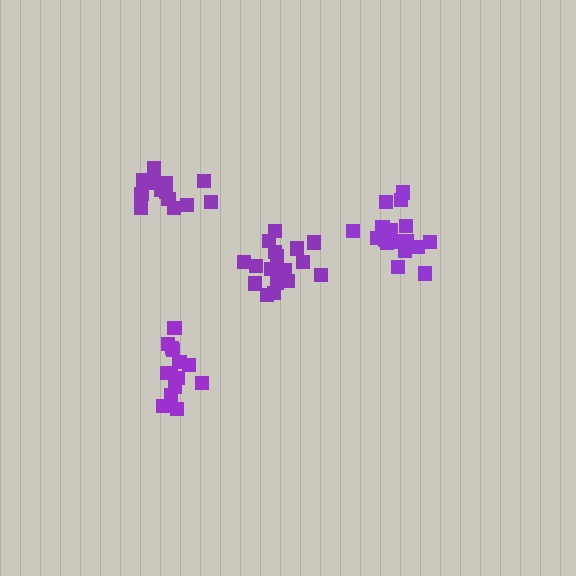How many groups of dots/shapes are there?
There are 4 groups.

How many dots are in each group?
Group 1: 14 dots, Group 2: 18 dots, Group 3: 14 dots, Group 4: 17 dots (63 total).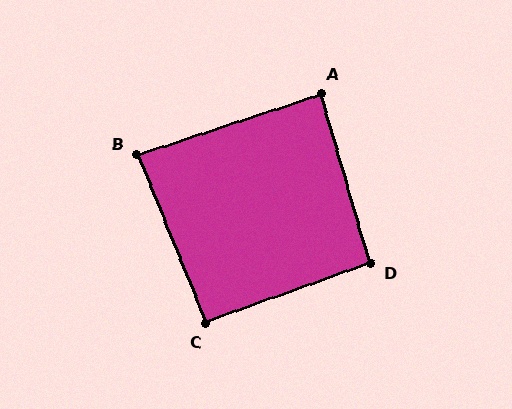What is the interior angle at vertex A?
Approximately 88 degrees (approximately right).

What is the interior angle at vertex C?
Approximately 92 degrees (approximately right).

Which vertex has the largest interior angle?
D, at approximately 94 degrees.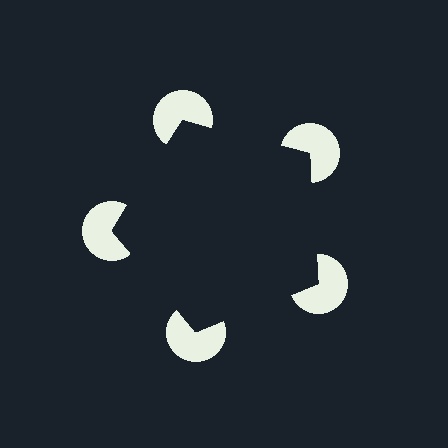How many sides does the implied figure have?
5 sides.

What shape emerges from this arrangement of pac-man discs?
An illusory pentagon — its edges are inferred from the aligned wedge cuts in the pac-man discs, not physically drawn.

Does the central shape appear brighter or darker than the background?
It typically appears slightly darker than the background, even though no actual brightness change is drawn.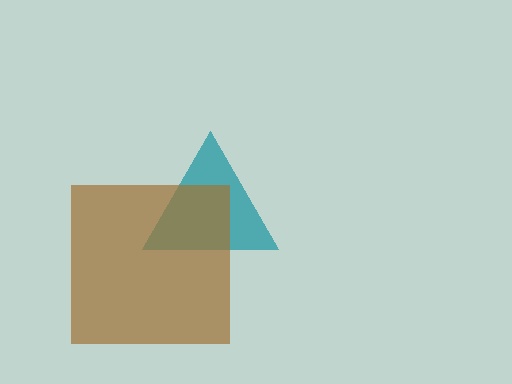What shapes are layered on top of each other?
The layered shapes are: a teal triangle, a brown square.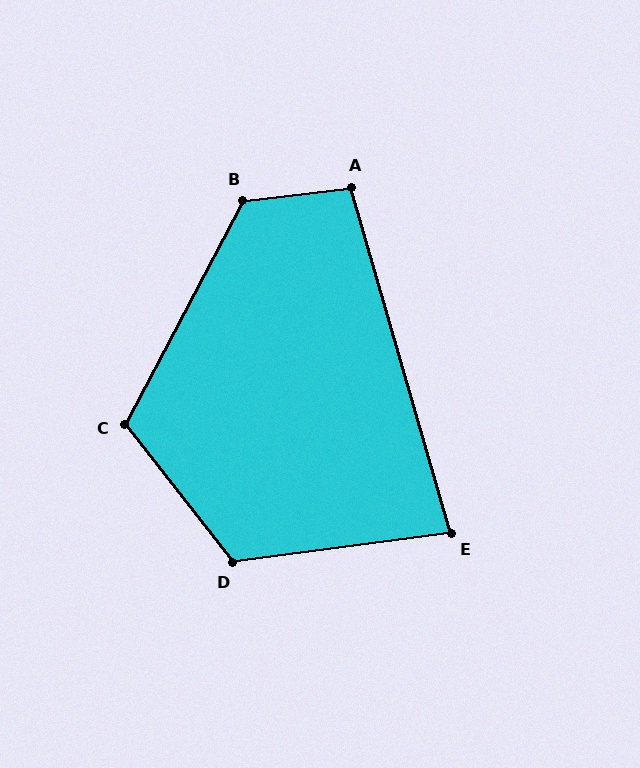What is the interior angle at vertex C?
Approximately 115 degrees (obtuse).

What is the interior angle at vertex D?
Approximately 120 degrees (obtuse).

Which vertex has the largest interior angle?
B, at approximately 125 degrees.